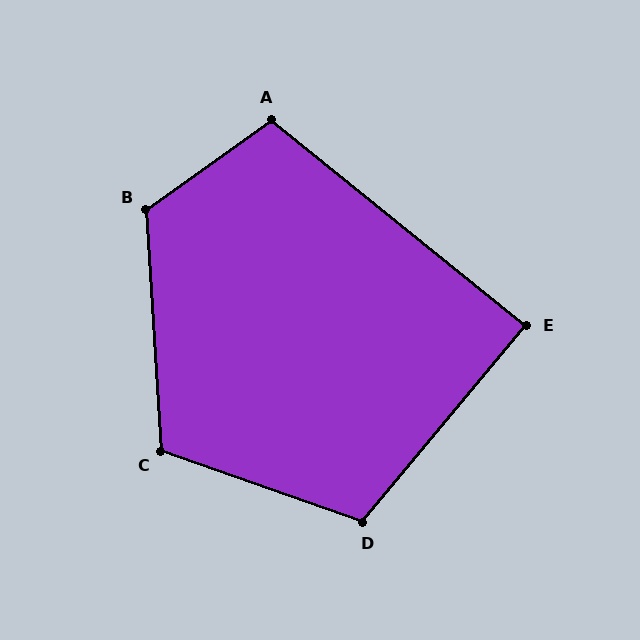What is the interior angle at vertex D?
Approximately 111 degrees (obtuse).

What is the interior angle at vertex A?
Approximately 105 degrees (obtuse).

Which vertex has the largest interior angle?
B, at approximately 122 degrees.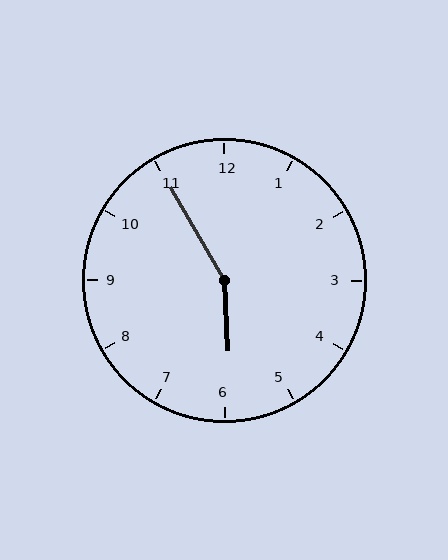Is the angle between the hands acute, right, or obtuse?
It is obtuse.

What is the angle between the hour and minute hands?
Approximately 152 degrees.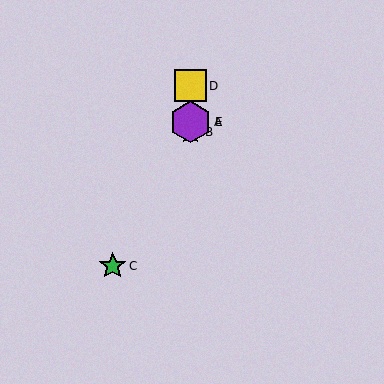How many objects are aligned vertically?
4 objects (A, B, D, E) are aligned vertically.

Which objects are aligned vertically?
Objects A, B, D, E are aligned vertically.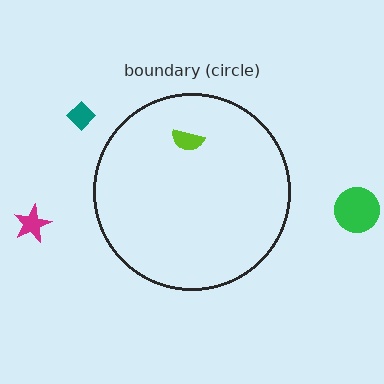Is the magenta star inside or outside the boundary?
Outside.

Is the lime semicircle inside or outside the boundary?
Inside.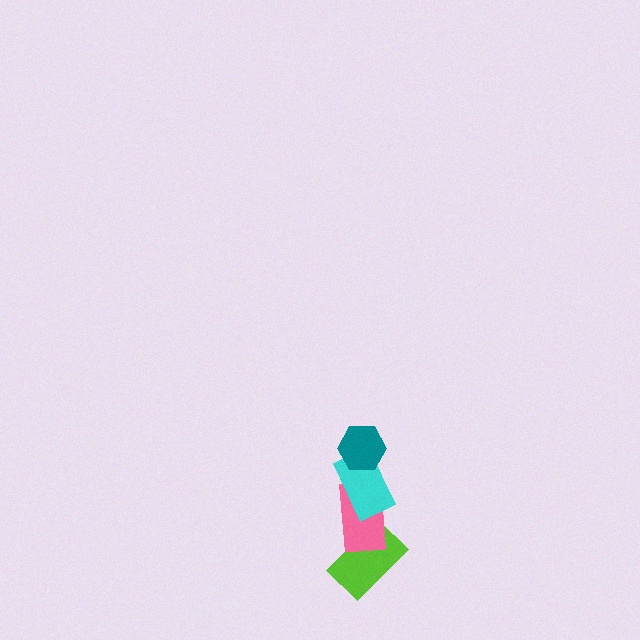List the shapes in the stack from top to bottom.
From top to bottom: the teal hexagon, the cyan rectangle, the pink rectangle, the lime rectangle.